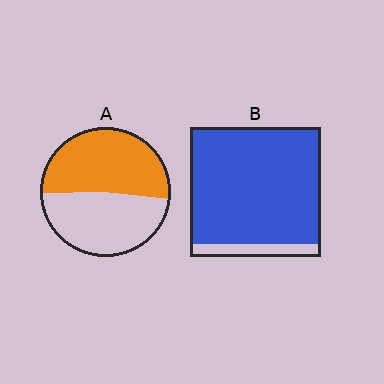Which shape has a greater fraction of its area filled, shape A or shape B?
Shape B.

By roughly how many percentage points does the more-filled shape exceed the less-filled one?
By roughly 40 percentage points (B over A).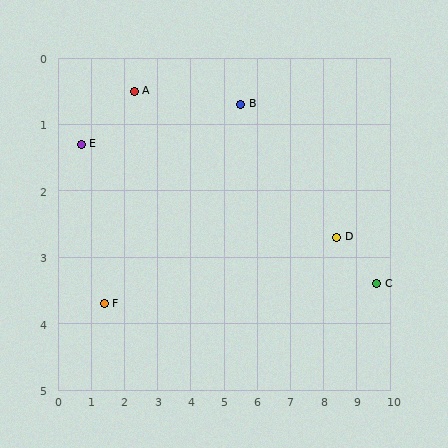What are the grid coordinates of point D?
Point D is at approximately (8.4, 2.7).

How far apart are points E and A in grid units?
Points E and A are about 1.8 grid units apart.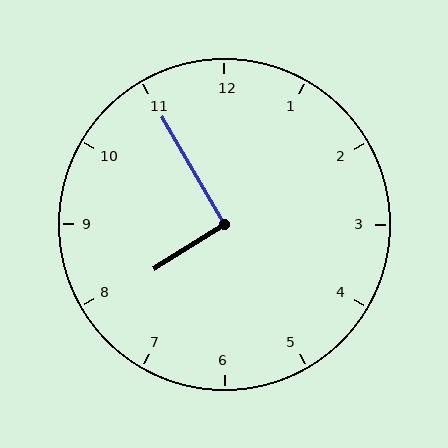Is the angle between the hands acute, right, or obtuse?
It is right.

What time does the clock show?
7:55.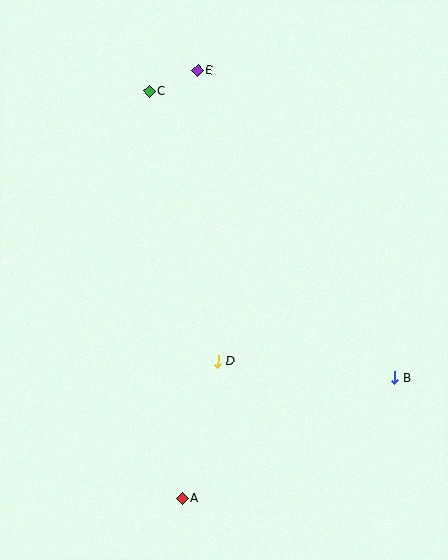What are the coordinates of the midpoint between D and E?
The midpoint between D and E is at (208, 216).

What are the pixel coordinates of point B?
Point B is at (395, 378).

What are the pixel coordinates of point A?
Point A is at (183, 498).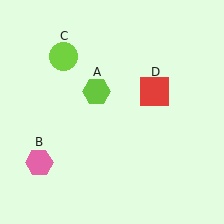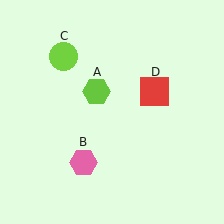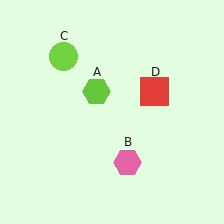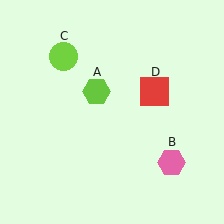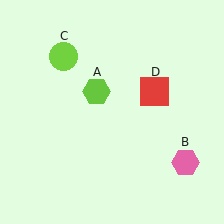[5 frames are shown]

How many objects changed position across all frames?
1 object changed position: pink hexagon (object B).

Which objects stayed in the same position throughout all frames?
Lime hexagon (object A) and lime circle (object C) and red square (object D) remained stationary.